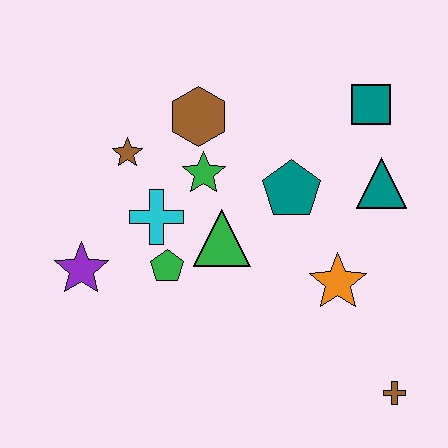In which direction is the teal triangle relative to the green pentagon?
The teal triangle is to the right of the green pentagon.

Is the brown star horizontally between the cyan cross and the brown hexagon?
No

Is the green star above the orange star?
Yes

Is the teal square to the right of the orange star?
Yes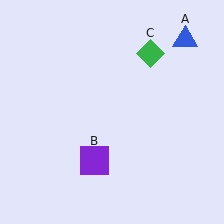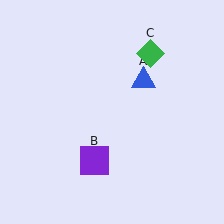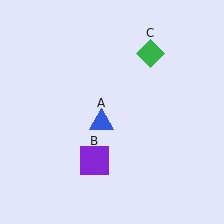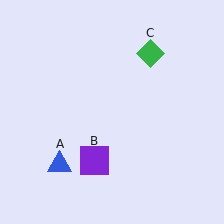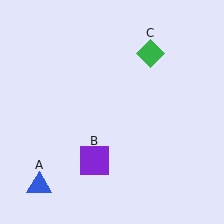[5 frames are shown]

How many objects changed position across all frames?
1 object changed position: blue triangle (object A).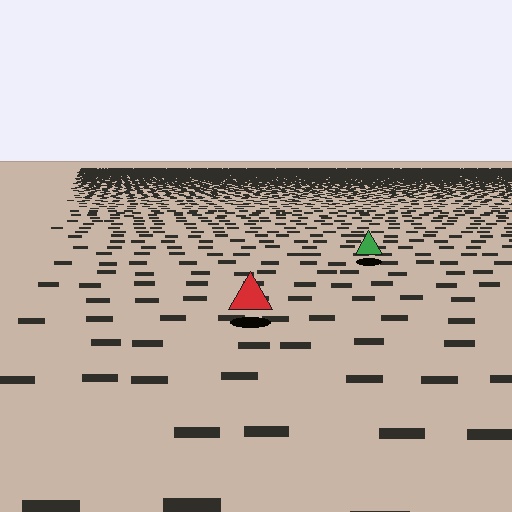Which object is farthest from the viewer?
The green triangle is farthest from the viewer. It appears smaller and the ground texture around it is denser.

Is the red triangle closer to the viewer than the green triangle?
Yes. The red triangle is closer — you can tell from the texture gradient: the ground texture is coarser near it.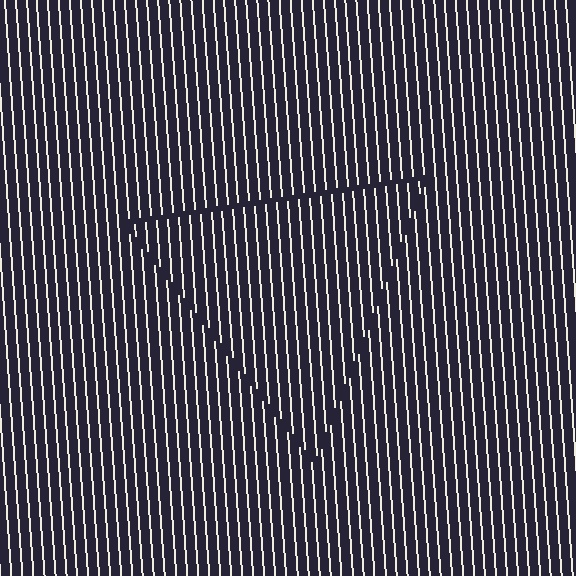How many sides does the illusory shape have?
3 sides — the line-ends trace a triangle.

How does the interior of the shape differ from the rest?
The interior of the shape contains the same grating, shifted by half a period — the contour is defined by the phase discontinuity where line-ends from the inner and outer gratings abut.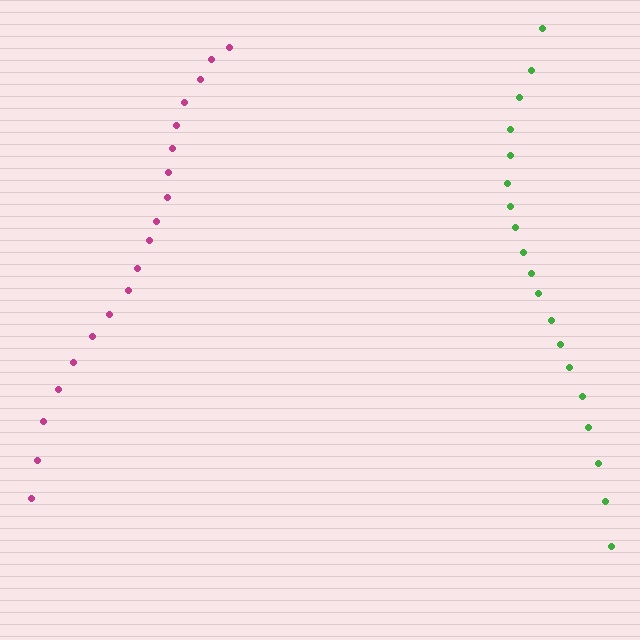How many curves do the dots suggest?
There are 2 distinct paths.